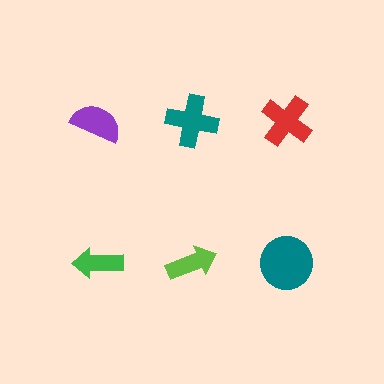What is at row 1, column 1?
A purple semicircle.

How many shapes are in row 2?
3 shapes.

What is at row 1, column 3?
A red cross.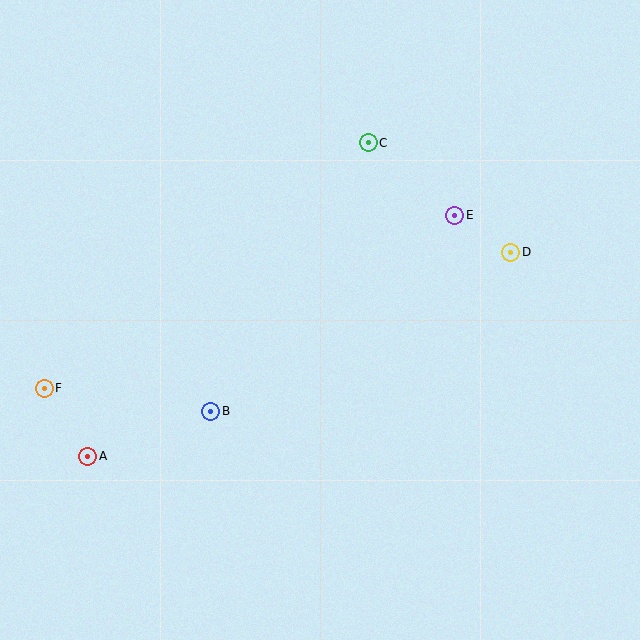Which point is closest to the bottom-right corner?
Point D is closest to the bottom-right corner.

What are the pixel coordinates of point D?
Point D is at (511, 252).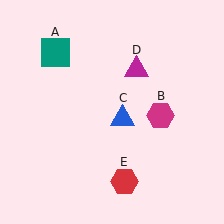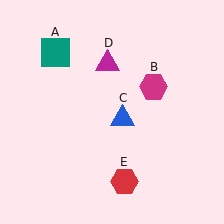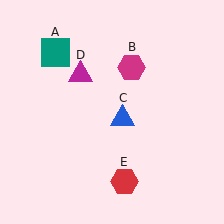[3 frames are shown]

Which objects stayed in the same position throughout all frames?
Teal square (object A) and blue triangle (object C) and red hexagon (object E) remained stationary.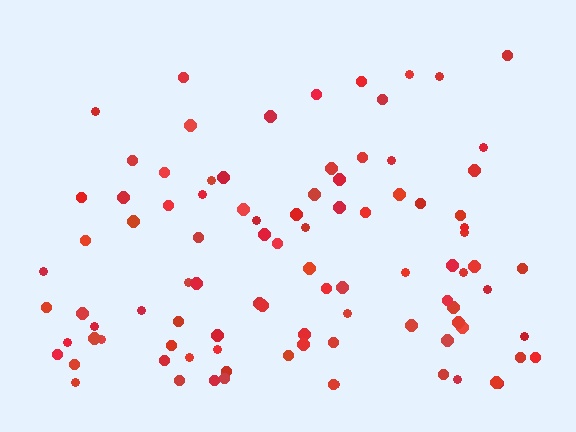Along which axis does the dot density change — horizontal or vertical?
Vertical.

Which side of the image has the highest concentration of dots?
The bottom.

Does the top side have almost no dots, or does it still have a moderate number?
Still a moderate number, just noticeably fewer than the bottom.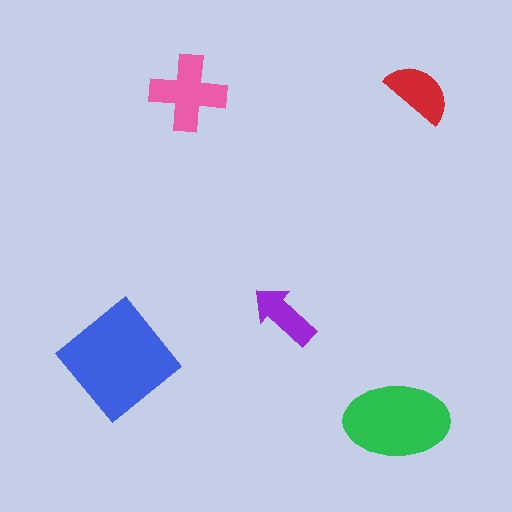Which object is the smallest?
The purple arrow.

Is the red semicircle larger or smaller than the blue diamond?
Smaller.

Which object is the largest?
The blue diamond.